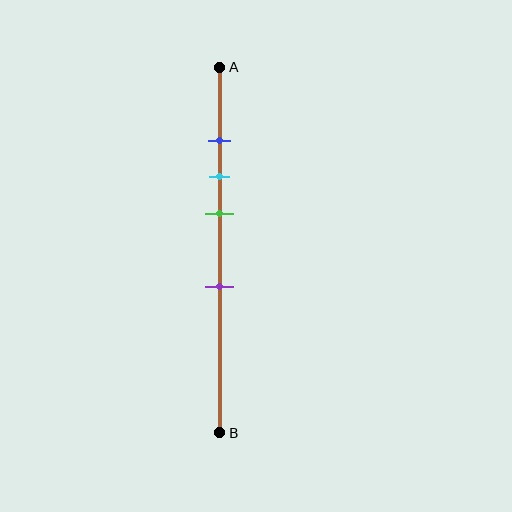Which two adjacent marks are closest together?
The blue and cyan marks are the closest adjacent pair.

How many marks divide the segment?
There are 4 marks dividing the segment.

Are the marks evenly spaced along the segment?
No, the marks are not evenly spaced.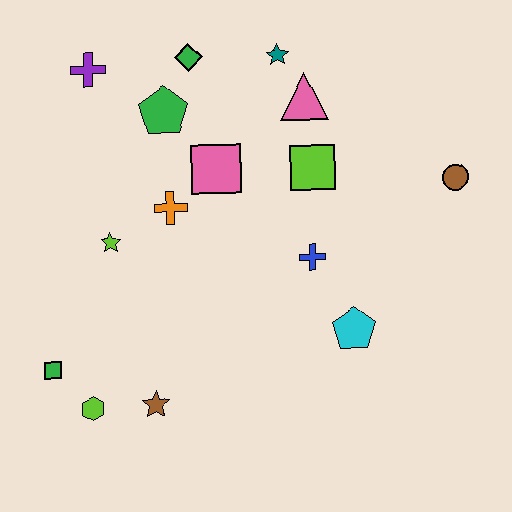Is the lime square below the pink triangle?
Yes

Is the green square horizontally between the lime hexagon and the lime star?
No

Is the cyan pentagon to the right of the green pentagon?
Yes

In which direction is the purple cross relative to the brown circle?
The purple cross is to the left of the brown circle.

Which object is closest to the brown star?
The lime hexagon is closest to the brown star.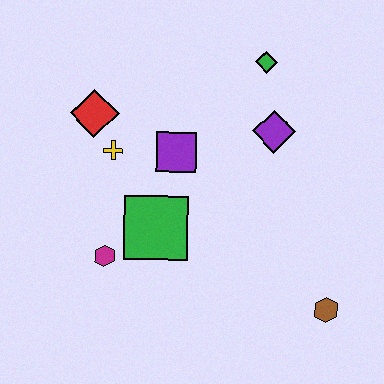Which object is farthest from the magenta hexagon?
The green diamond is farthest from the magenta hexagon.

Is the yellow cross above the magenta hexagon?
Yes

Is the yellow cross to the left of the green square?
Yes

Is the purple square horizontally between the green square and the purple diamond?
Yes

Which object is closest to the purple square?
The yellow cross is closest to the purple square.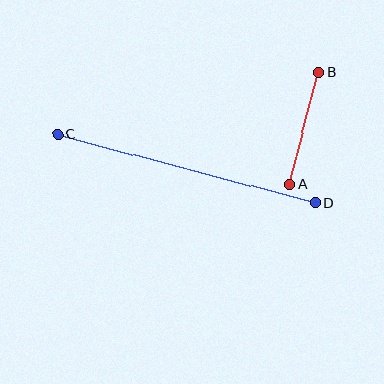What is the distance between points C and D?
The distance is approximately 266 pixels.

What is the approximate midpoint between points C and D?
The midpoint is at approximately (186, 168) pixels.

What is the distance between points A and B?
The distance is approximately 116 pixels.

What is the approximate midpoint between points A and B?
The midpoint is at approximately (304, 128) pixels.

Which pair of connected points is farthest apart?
Points C and D are farthest apart.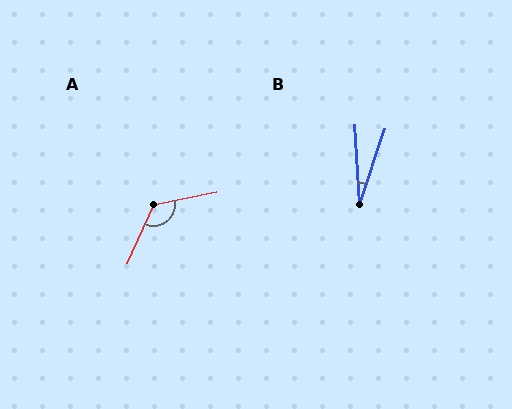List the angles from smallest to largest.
B (22°), A (126°).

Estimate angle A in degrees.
Approximately 126 degrees.